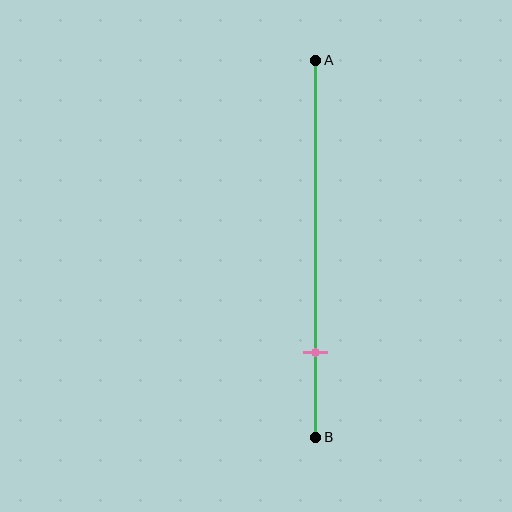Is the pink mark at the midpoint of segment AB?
No, the mark is at about 80% from A, not at the 50% midpoint.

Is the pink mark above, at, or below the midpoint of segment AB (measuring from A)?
The pink mark is below the midpoint of segment AB.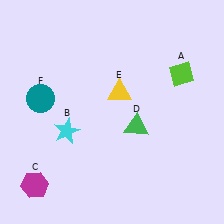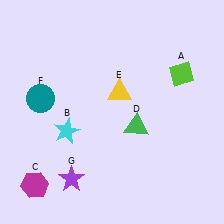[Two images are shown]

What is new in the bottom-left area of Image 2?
A purple star (G) was added in the bottom-left area of Image 2.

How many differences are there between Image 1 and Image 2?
There is 1 difference between the two images.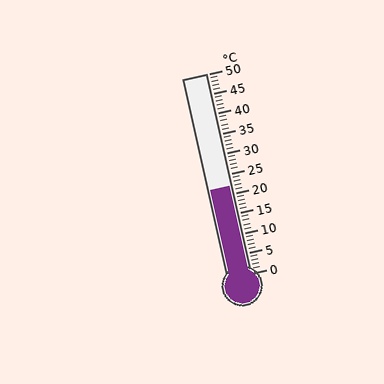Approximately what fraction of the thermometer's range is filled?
The thermometer is filled to approximately 45% of its range.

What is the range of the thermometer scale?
The thermometer scale ranges from 0°C to 50°C.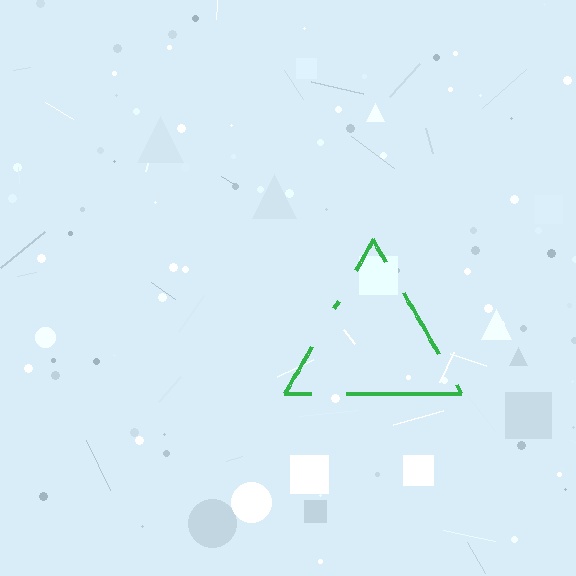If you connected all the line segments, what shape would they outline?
They would outline a triangle.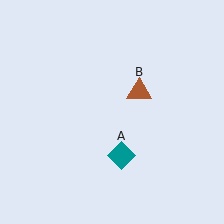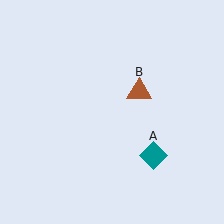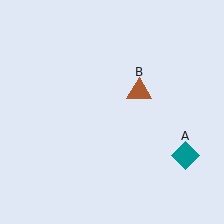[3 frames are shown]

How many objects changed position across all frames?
1 object changed position: teal diamond (object A).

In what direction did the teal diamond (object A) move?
The teal diamond (object A) moved right.